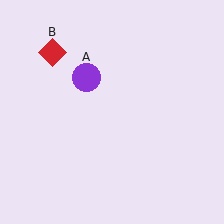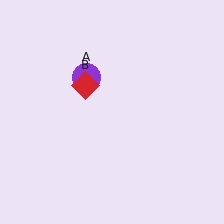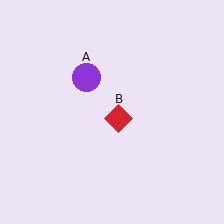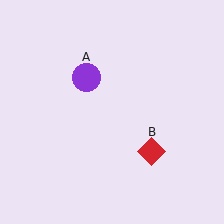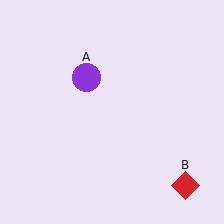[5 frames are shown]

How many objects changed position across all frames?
1 object changed position: red diamond (object B).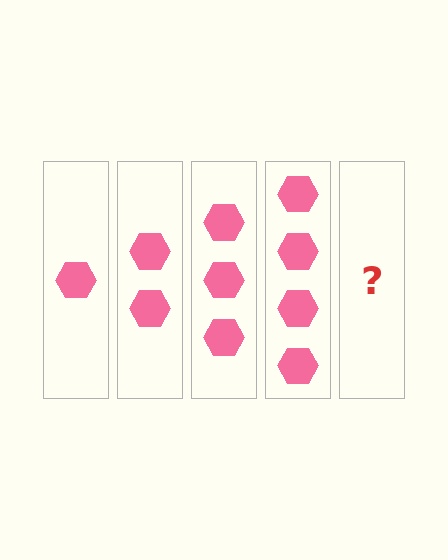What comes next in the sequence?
The next element should be 5 hexagons.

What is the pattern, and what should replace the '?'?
The pattern is that each step adds one more hexagon. The '?' should be 5 hexagons.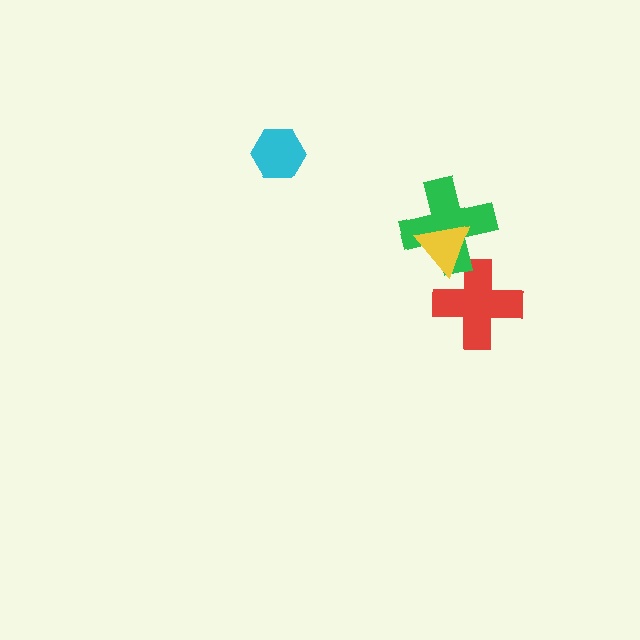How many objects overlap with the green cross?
2 objects overlap with the green cross.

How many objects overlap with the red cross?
2 objects overlap with the red cross.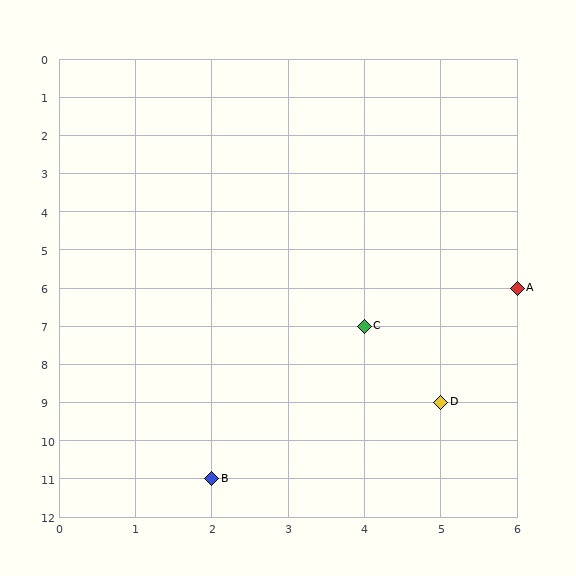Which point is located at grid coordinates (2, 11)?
Point B is at (2, 11).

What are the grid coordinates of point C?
Point C is at grid coordinates (4, 7).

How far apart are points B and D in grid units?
Points B and D are 3 columns and 2 rows apart (about 3.6 grid units diagonally).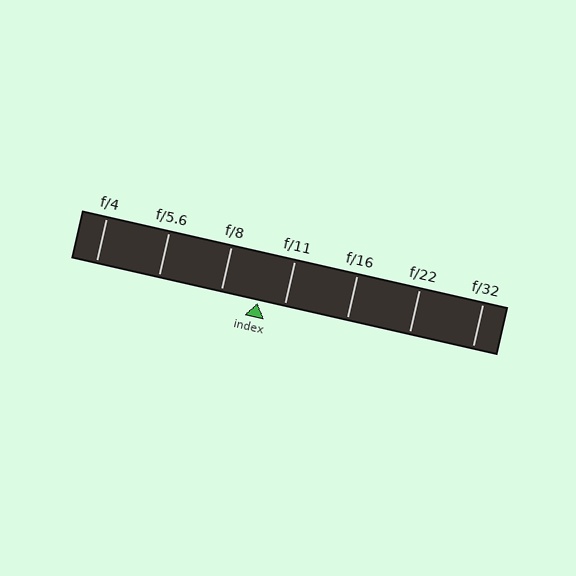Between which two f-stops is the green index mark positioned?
The index mark is between f/8 and f/11.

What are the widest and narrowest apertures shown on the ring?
The widest aperture shown is f/4 and the narrowest is f/32.